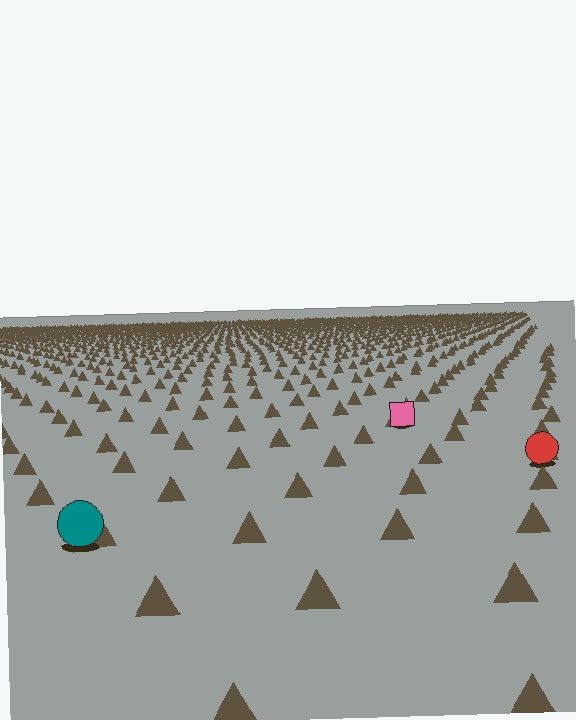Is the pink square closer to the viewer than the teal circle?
No. The teal circle is closer — you can tell from the texture gradient: the ground texture is coarser near it.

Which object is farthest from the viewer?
The pink square is farthest from the viewer. It appears smaller and the ground texture around it is denser.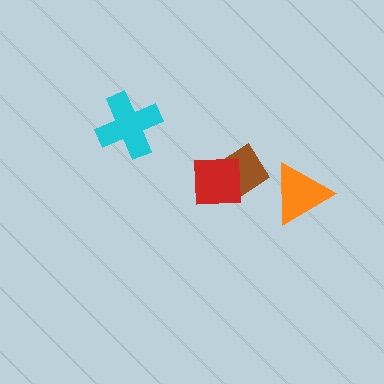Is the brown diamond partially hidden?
Yes, it is partially covered by another shape.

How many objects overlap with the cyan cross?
0 objects overlap with the cyan cross.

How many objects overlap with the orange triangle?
0 objects overlap with the orange triangle.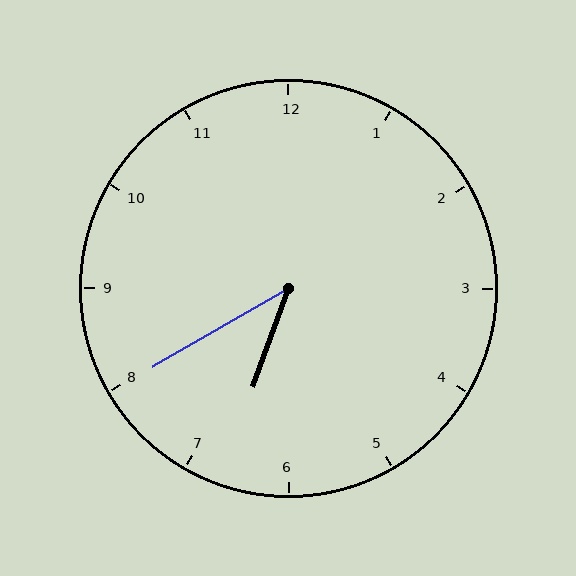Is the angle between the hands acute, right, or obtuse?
It is acute.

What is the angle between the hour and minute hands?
Approximately 40 degrees.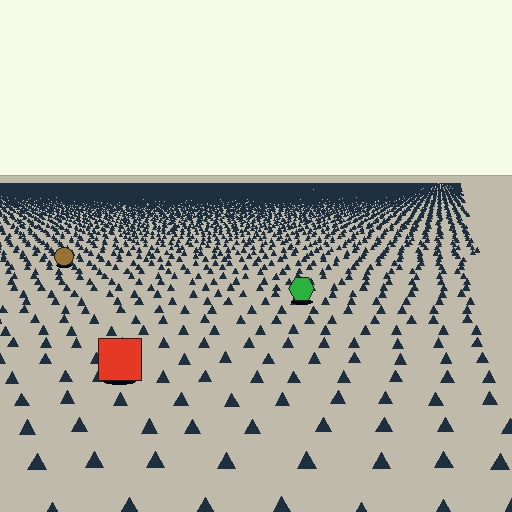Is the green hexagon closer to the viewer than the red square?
No. The red square is closer — you can tell from the texture gradient: the ground texture is coarser near it.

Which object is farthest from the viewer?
The brown circle is farthest from the viewer. It appears smaller and the ground texture around it is denser.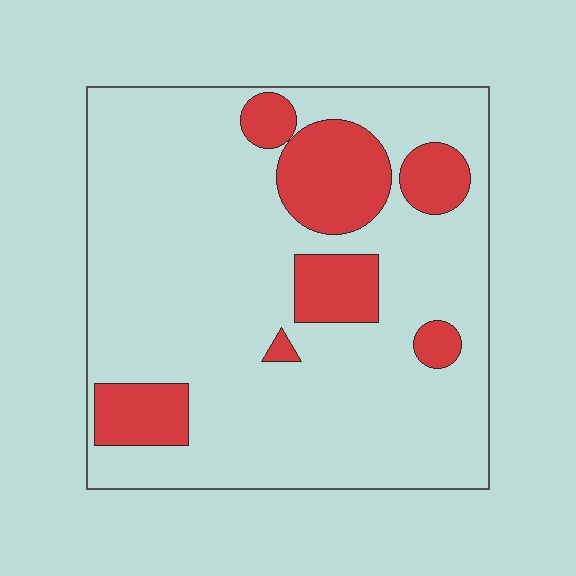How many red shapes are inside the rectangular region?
7.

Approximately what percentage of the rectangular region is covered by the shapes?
Approximately 20%.